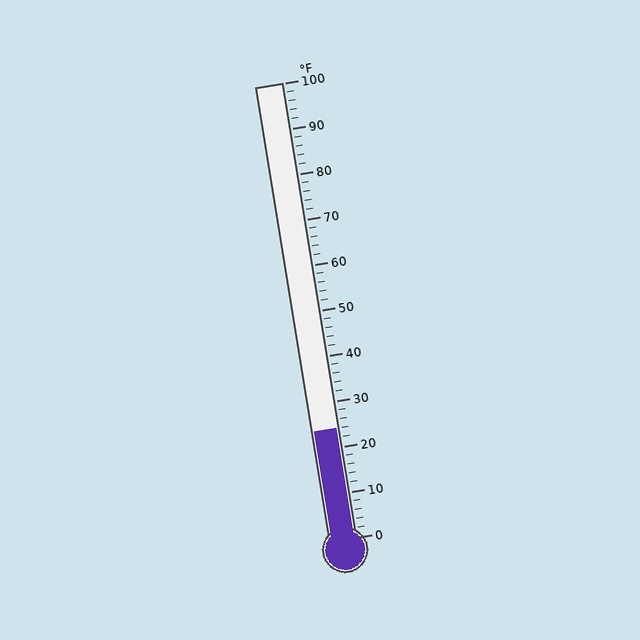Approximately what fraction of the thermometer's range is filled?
The thermometer is filled to approximately 25% of its range.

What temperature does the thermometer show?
The thermometer shows approximately 24°F.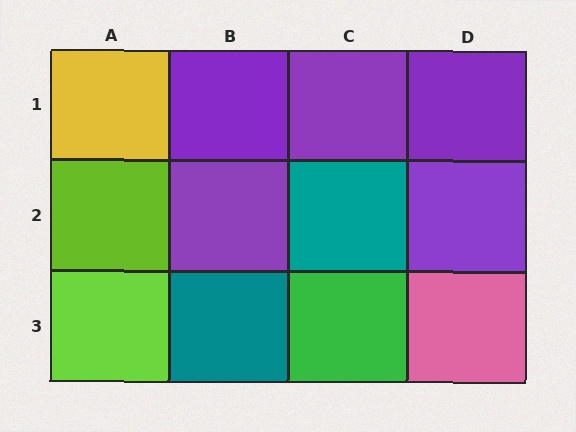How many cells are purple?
5 cells are purple.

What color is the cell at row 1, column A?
Yellow.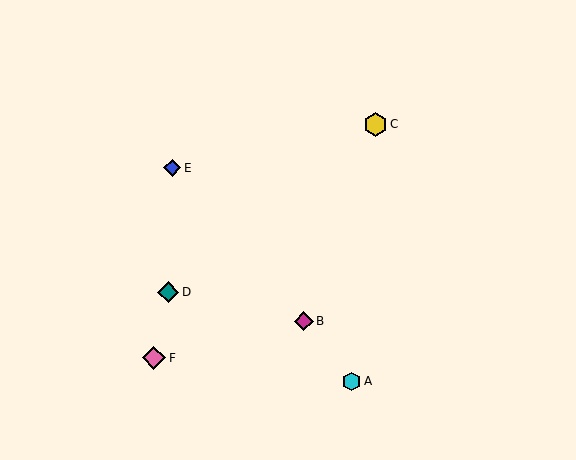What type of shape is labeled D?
Shape D is a teal diamond.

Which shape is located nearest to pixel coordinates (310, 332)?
The magenta diamond (labeled B) at (304, 321) is nearest to that location.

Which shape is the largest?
The yellow hexagon (labeled C) is the largest.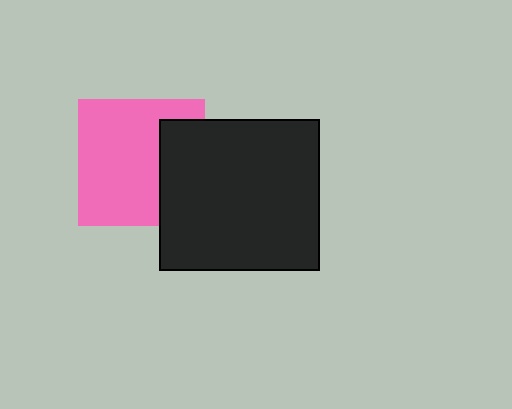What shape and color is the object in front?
The object in front is a black rectangle.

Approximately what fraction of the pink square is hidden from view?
Roughly 30% of the pink square is hidden behind the black rectangle.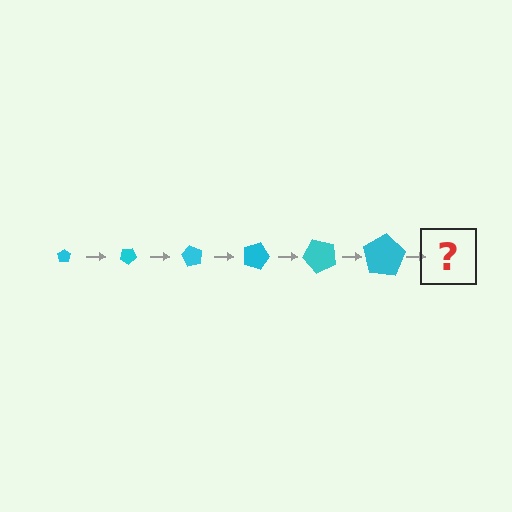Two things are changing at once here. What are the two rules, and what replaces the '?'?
The two rules are that the pentagon grows larger each step and it rotates 30 degrees each step. The '?' should be a pentagon, larger than the previous one and rotated 180 degrees from the start.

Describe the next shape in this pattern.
It should be a pentagon, larger than the previous one and rotated 180 degrees from the start.